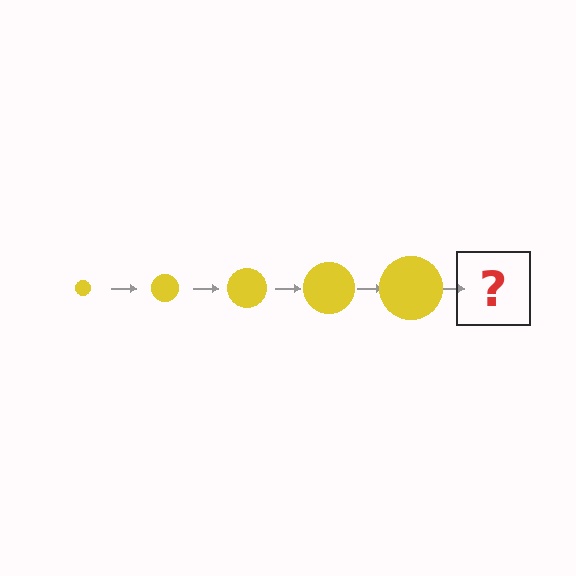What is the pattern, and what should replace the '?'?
The pattern is that the circle gets progressively larger each step. The '?' should be a yellow circle, larger than the previous one.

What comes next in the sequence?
The next element should be a yellow circle, larger than the previous one.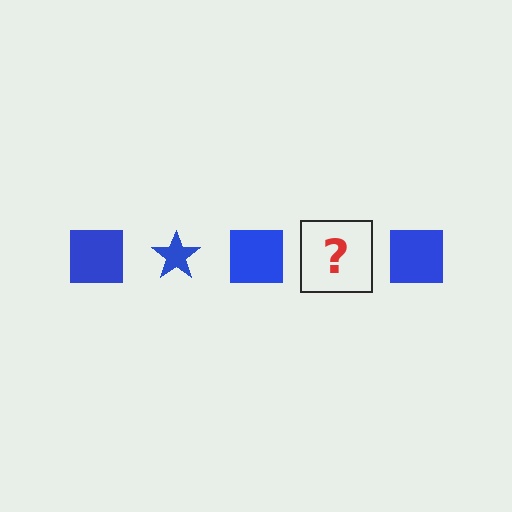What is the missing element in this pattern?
The missing element is a blue star.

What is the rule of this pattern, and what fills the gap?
The rule is that the pattern cycles through square, star shapes in blue. The gap should be filled with a blue star.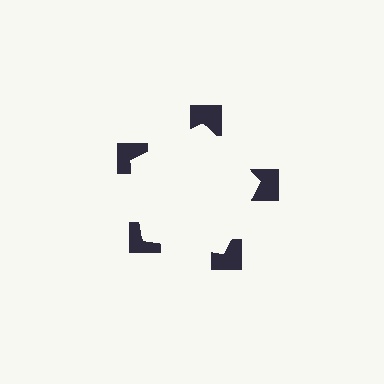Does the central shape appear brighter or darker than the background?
It typically appears slightly brighter than the background, even though no actual brightness change is drawn.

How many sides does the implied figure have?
5 sides.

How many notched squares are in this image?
There are 5 — one at each vertex of the illusory pentagon.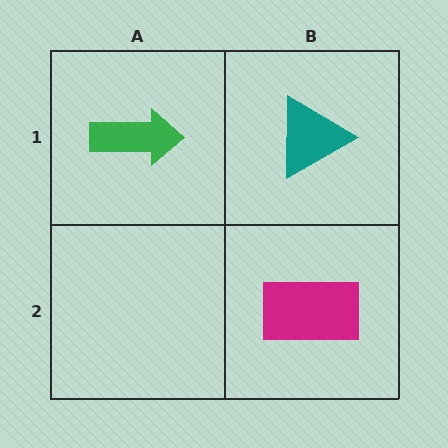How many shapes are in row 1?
2 shapes.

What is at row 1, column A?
A green arrow.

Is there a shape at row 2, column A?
No, that cell is empty.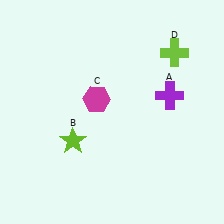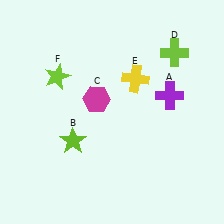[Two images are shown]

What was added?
A yellow cross (E), a lime star (F) were added in Image 2.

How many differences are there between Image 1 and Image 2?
There are 2 differences between the two images.